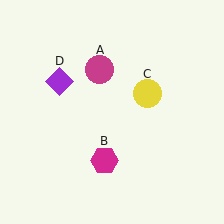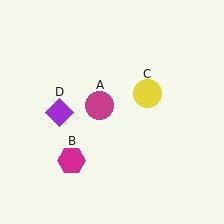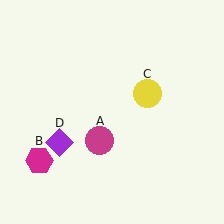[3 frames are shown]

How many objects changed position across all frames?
3 objects changed position: magenta circle (object A), magenta hexagon (object B), purple diamond (object D).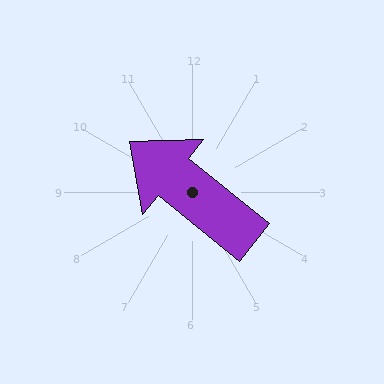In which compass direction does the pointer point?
Northwest.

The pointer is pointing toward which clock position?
Roughly 10 o'clock.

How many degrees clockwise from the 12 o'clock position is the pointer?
Approximately 309 degrees.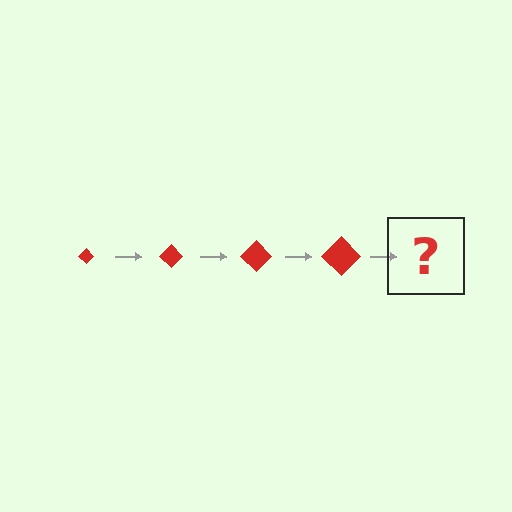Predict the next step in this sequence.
The next step is a red diamond, larger than the previous one.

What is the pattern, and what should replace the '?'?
The pattern is that the diamond gets progressively larger each step. The '?' should be a red diamond, larger than the previous one.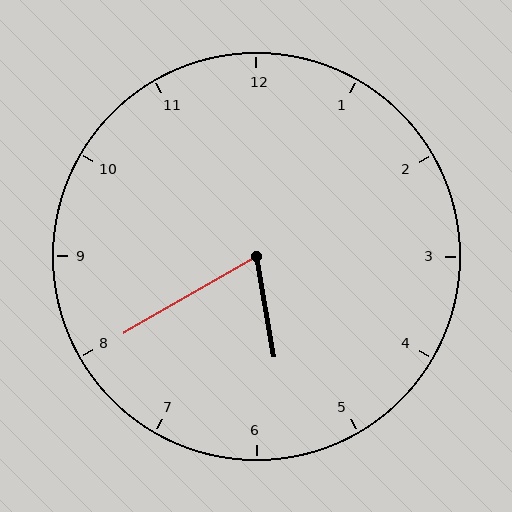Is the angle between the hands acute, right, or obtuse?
It is acute.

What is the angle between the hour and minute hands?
Approximately 70 degrees.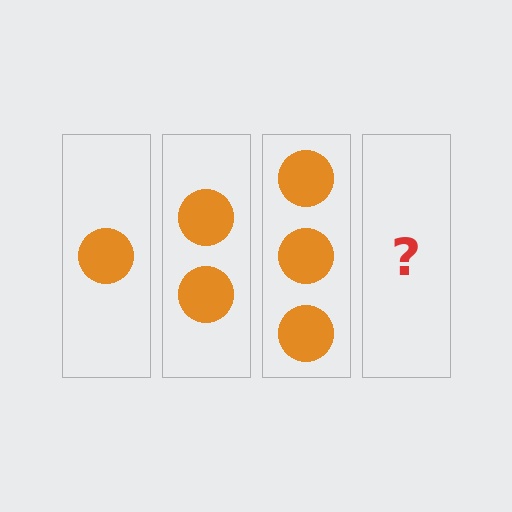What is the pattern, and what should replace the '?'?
The pattern is that each step adds one more circle. The '?' should be 4 circles.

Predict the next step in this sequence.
The next step is 4 circles.